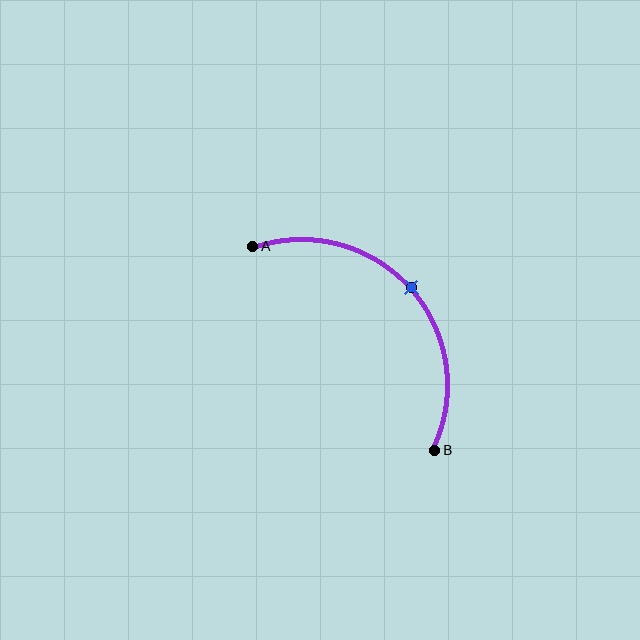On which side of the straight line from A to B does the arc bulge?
The arc bulges above and to the right of the straight line connecting A and B.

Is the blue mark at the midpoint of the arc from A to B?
Yes. The blue mark lies on the arc at equal arc-length from both A and B — it is the arc midpoint.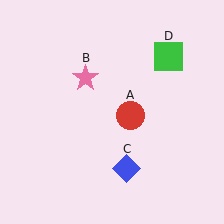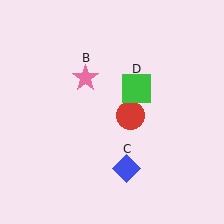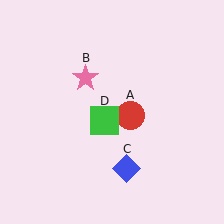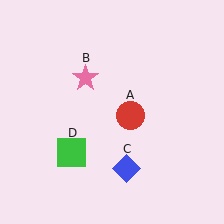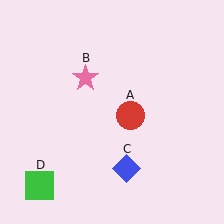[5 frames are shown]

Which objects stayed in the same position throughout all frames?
Red circle (object A) and pink star (object B) and blue diamond (object C) remained stationary.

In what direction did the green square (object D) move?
The green square (object D) moved down and to the left.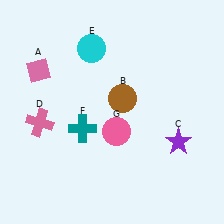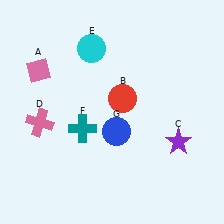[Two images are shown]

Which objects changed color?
B changed from brown to red. G changed from pink to blue.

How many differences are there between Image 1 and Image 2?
There are 2 differences between the two images.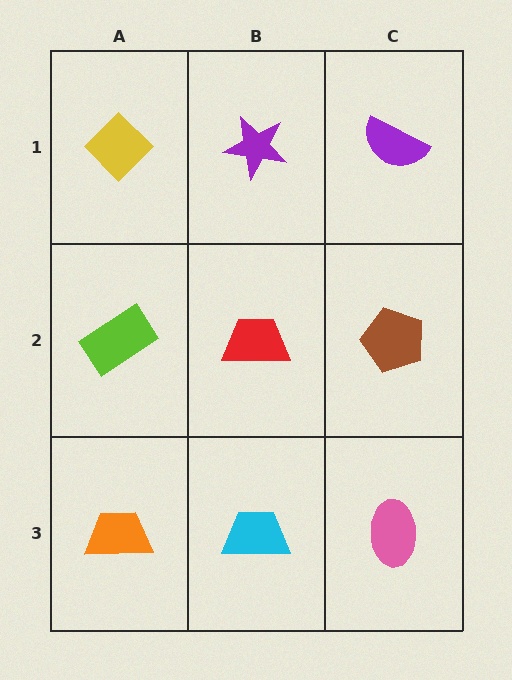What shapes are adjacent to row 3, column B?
A red trapezoid (row 2, column B), an orange trapezoid (row 3, column A), a pink ellipse (row 3, column C).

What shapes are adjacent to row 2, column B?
A purple star (row 1, column B), a cyan trapezoid (row 3, column B), a lime rectangle (row 2, column A), a brown pentagon (row 2, column C).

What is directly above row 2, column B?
A purple star.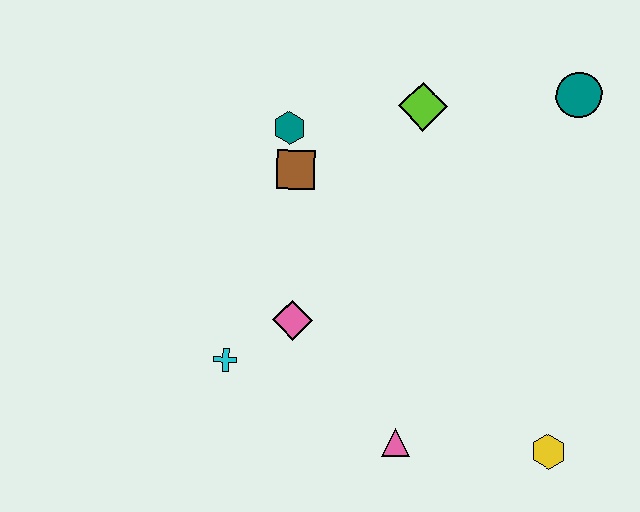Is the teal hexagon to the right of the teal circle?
No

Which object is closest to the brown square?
The teal hexagon is closest to the brown square.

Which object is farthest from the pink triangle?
The teal circle is farthest from the pink triangle.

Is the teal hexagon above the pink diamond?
Yes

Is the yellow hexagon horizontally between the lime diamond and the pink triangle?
No